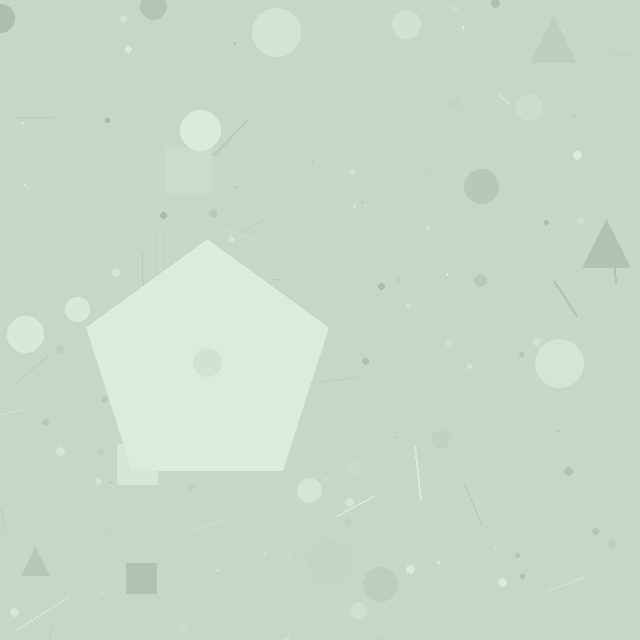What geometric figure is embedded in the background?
A pentagon is embedded in the background.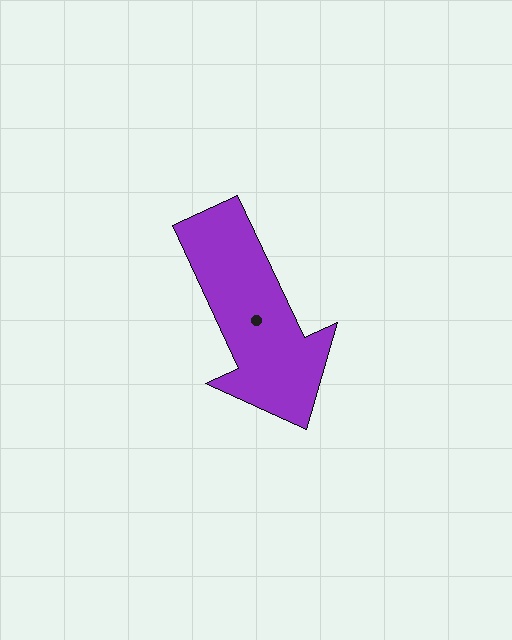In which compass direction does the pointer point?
Southeast.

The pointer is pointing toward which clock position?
Roughly 5 o'clock.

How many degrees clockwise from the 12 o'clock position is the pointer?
Approximately 155 degrees.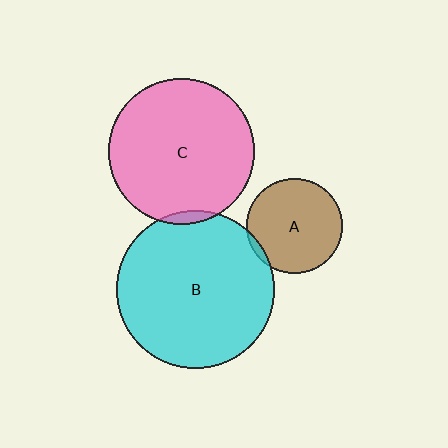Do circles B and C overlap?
Yes.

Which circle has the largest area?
Circle B (cyan).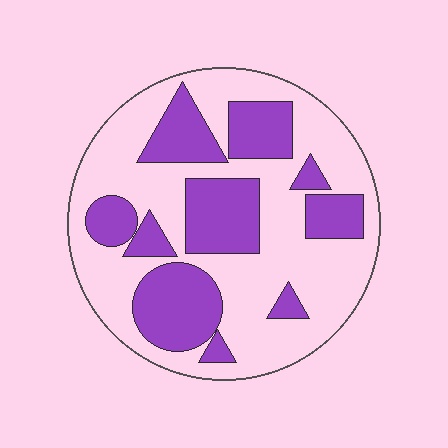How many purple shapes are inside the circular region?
10.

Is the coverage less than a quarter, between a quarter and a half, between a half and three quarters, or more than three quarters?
Between a quarter and a half.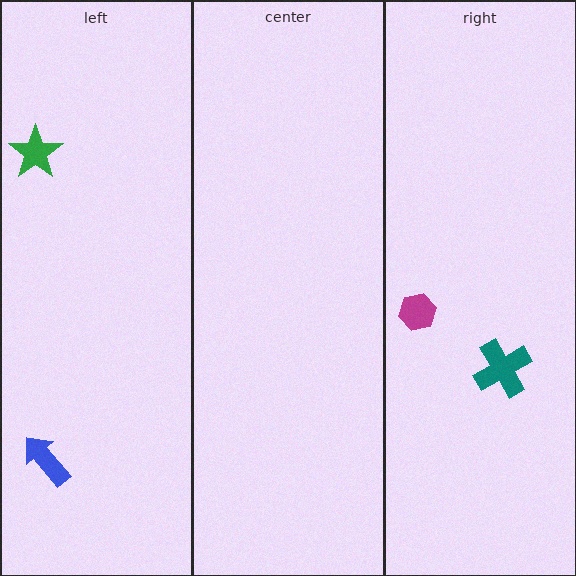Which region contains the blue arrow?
The left region.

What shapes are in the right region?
The magenta hexagon, the teal cross.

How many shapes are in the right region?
2.